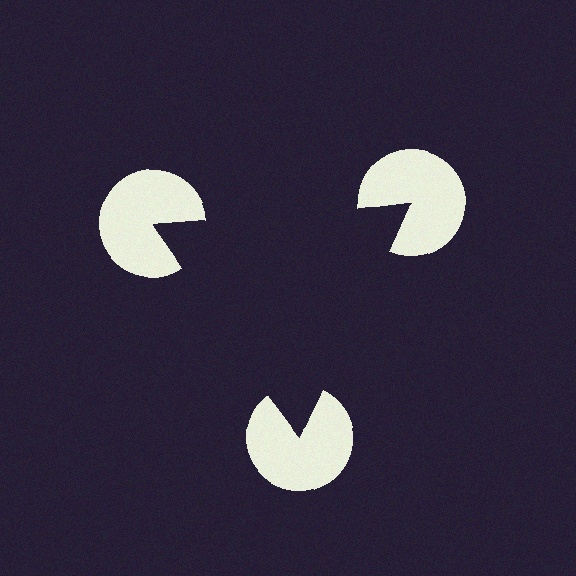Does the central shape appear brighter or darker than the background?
It typically appears slightly darker than the background, even though no actual brightness change is drawn.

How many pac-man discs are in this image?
There are 3 — one at each vertex of the illusory triangle.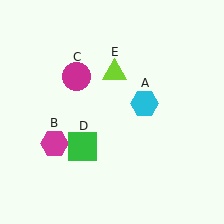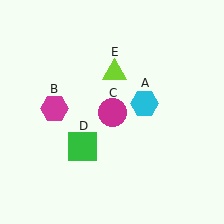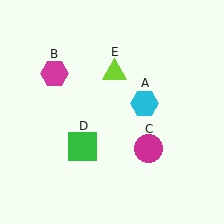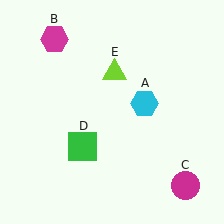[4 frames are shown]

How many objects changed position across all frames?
2 objects changed position: magenta hexagon (object B), magenta circle (object C).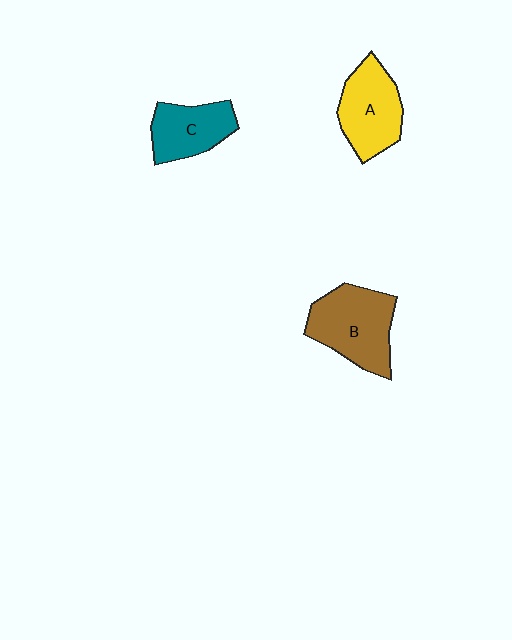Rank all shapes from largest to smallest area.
From largest to smallest: B (brown), A (yellow), C (teal).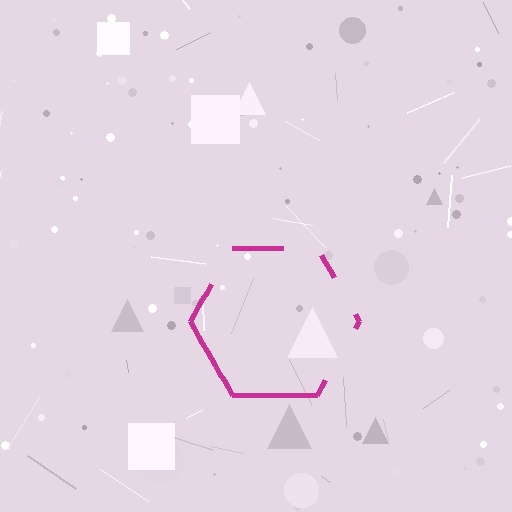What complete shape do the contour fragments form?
The contour fragments form a hexagon.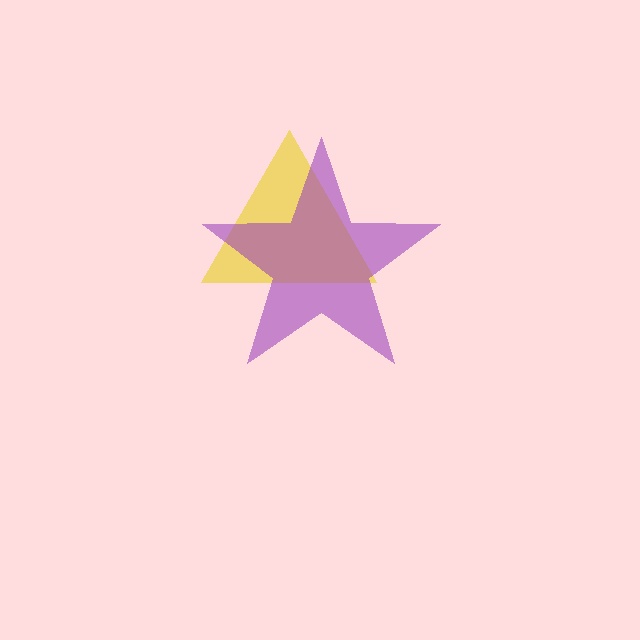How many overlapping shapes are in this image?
There are 2 overlapping shapes in the image.